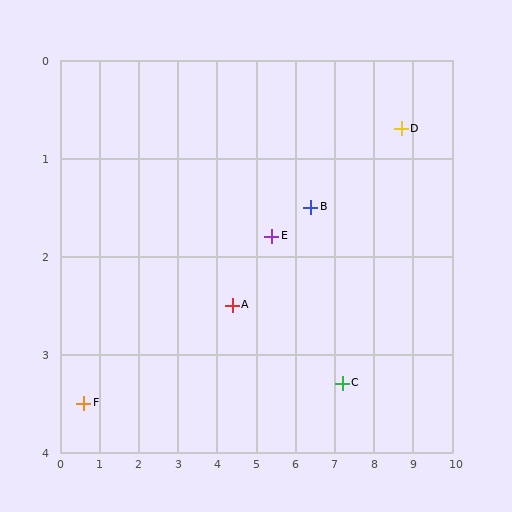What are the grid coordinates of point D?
Point D is at approximately (8.7, 0.7).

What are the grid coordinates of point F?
Point F is at approximately (0.6, 3.5).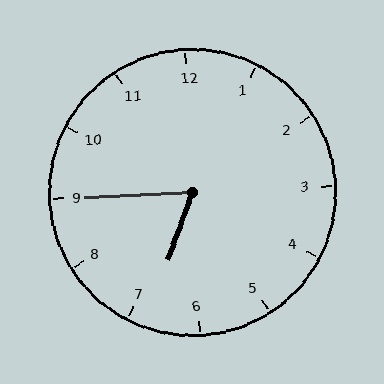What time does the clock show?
6:45.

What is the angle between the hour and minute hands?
Approximately 68 degrees.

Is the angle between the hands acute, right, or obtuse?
It is acute.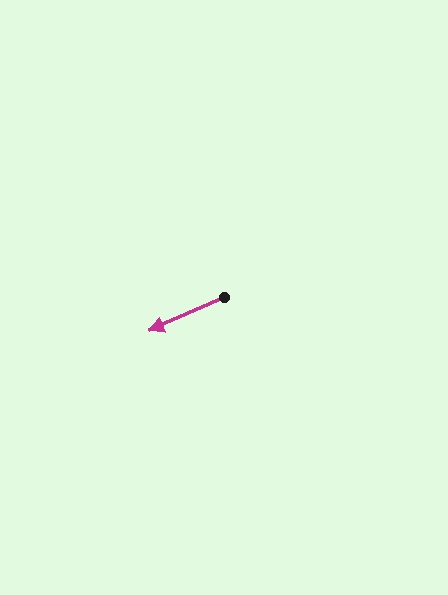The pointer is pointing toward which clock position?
Roughly 8 o'clock.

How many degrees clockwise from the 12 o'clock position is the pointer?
Approximately 246 degrees.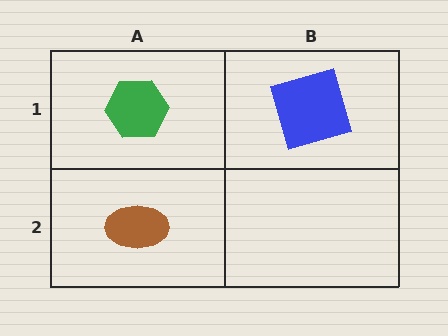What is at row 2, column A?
A brown ellipse.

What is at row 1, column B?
A blue square.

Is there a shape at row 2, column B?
No, that cell is empty.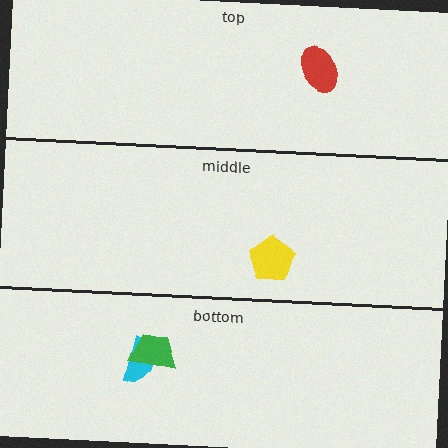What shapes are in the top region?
The red ellipse.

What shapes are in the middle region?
The yellow pentagon.